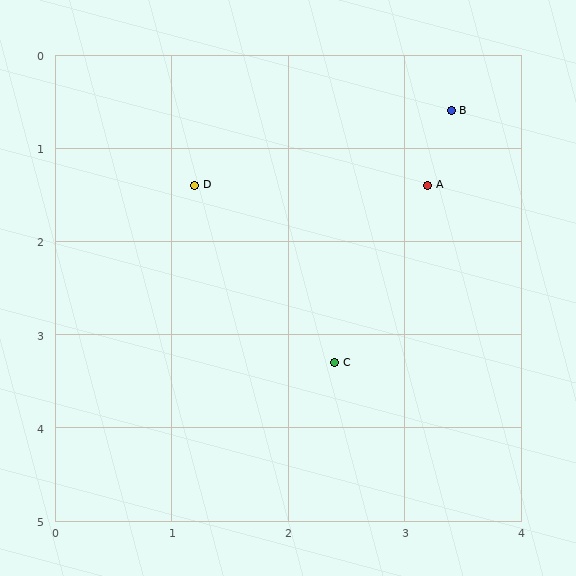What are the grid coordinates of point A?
Point A is at approximately (3.2, 1.4).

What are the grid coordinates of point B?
Point B is at approximately (3.4, 0.6).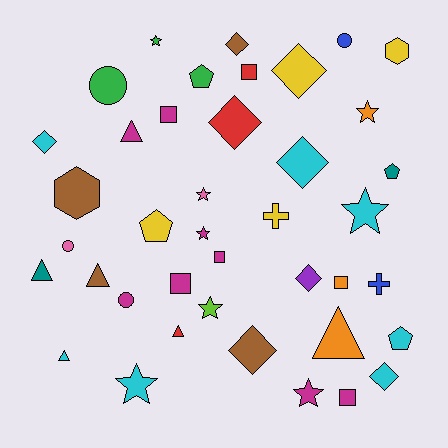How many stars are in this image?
There are 8 stars.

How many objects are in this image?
There are 40 objects.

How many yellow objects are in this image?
There are 4 yellow objects.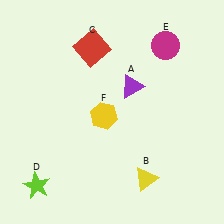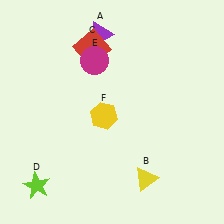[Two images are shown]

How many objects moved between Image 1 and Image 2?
2 objects moved between the two images.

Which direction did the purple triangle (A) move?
The purple triangle (A) moved up.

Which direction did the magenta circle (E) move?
The magenta circle (E) moved left.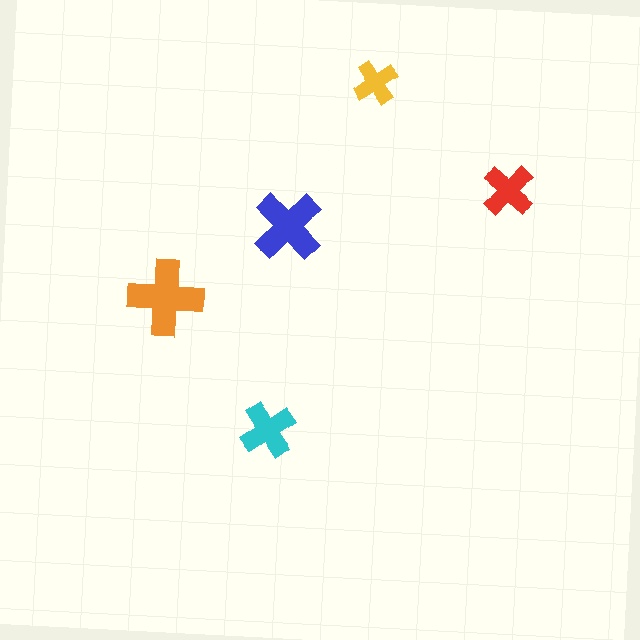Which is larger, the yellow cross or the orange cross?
The orange one.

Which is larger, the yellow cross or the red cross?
The red one.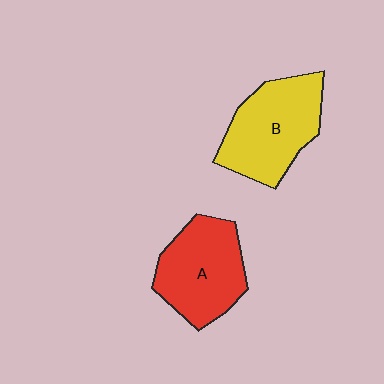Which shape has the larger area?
Shape B (yellow).